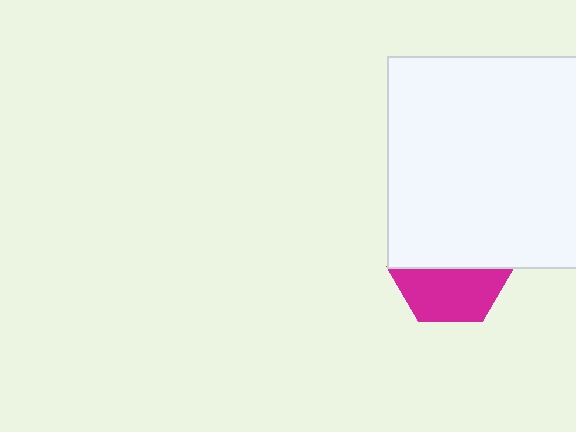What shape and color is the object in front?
The object in front is a white square.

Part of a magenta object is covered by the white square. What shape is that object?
It is a hexagon.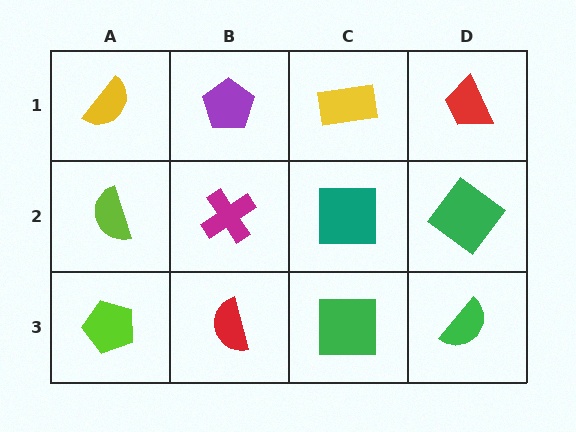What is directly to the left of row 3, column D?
A green square.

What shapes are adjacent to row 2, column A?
A yellow semicircle (row 1, column A), a lime pentagon (row 3, column A), a magenta cross (row 2, column B).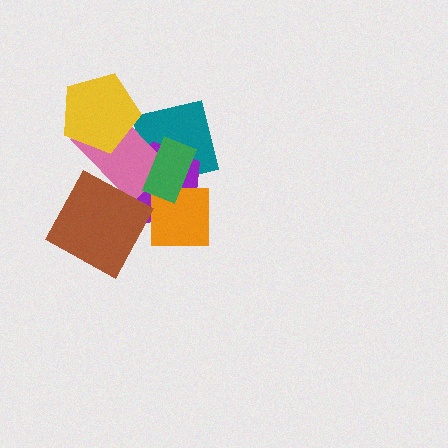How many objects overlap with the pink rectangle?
5 objects overlap with the pink rectangle.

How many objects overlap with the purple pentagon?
4 objects overlap with the purple pentagon.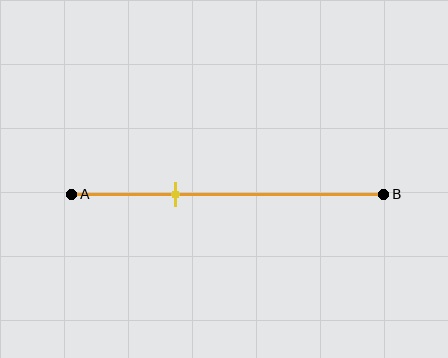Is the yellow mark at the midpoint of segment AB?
No, the mark is at about 35% from A, not at the 50% midpoint.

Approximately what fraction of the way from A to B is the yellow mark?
The yellow mark is approximately 35% of the way from A to B.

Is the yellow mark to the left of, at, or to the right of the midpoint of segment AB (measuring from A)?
The yellow mark is to the left of the midpoint of segment AB.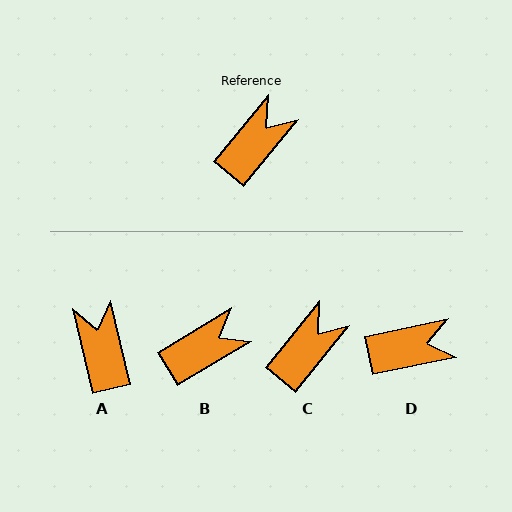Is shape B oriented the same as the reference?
No, it is off by about 20 degrees.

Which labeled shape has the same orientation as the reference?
C.